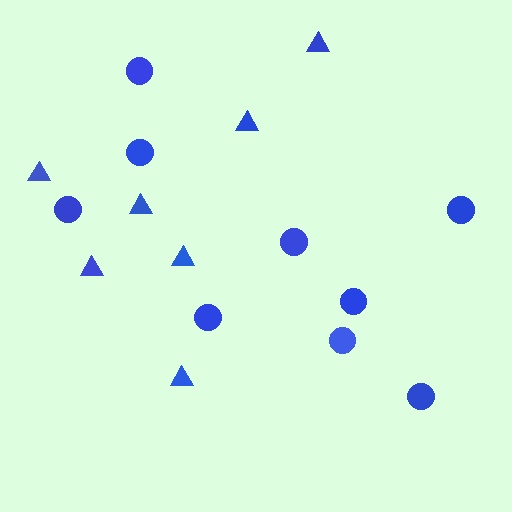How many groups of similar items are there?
There are 2 groups: one group of circles (9) and one group of triangles (7).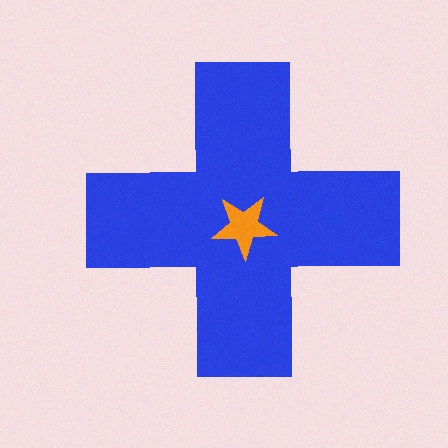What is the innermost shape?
The orange star.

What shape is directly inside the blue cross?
The orange star.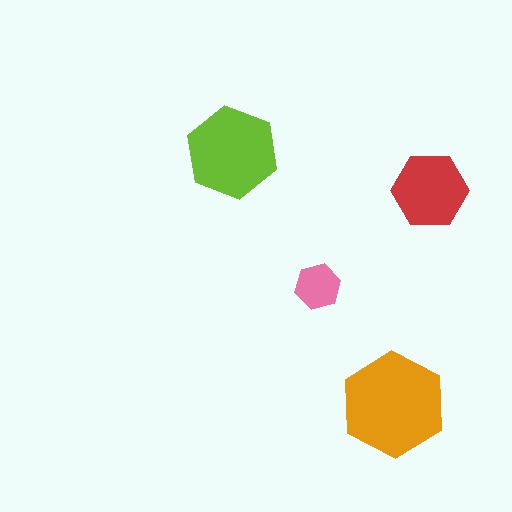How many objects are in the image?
There are 4 objects in the image.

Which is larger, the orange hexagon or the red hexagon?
The orange one.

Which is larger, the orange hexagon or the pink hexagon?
The orange one.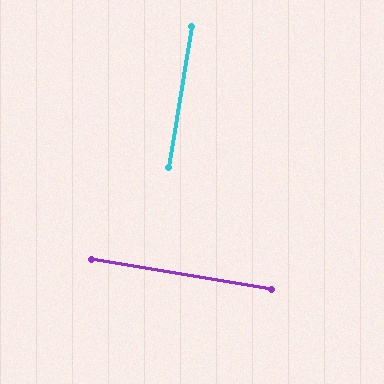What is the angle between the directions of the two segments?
Approximately 90 degrees.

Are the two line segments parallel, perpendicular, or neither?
Perpendicular — they meet at approximately 90°.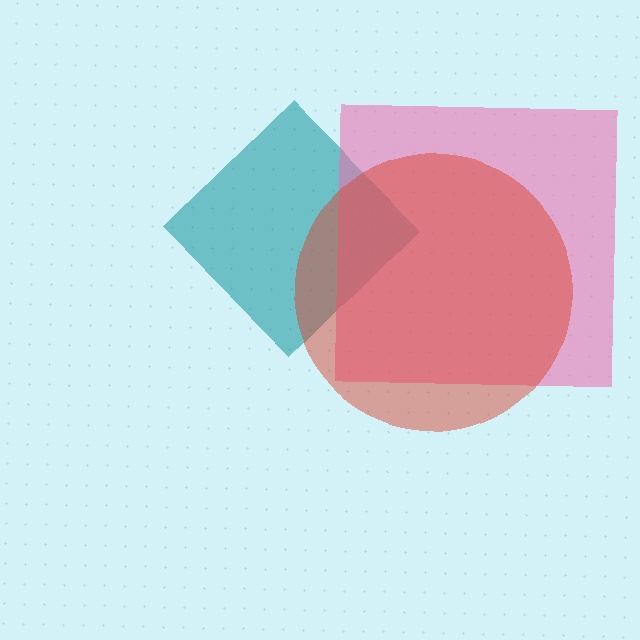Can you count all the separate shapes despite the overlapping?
Yes, there are 3 separate shapes.